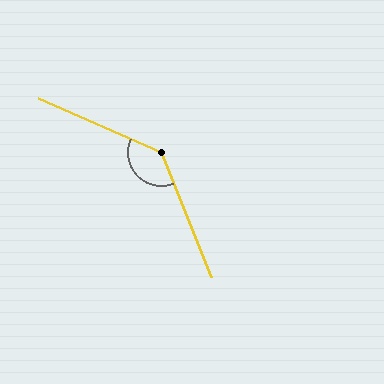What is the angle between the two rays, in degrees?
Approximately 135 degrees.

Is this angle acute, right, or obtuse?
It is obtuse.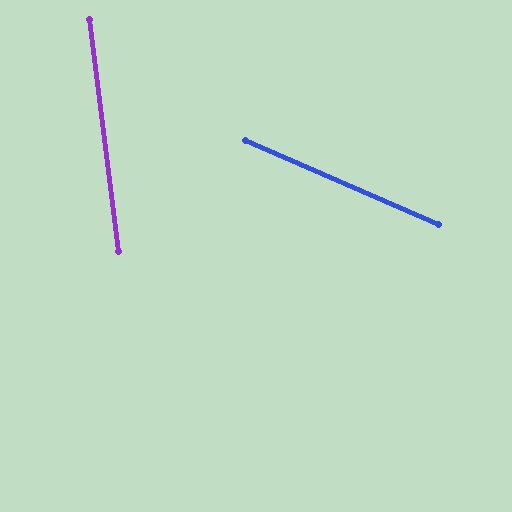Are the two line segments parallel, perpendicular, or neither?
Neither parallel nor perpendicular — they differ by about 59°.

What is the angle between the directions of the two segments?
Approximately 59 degrees.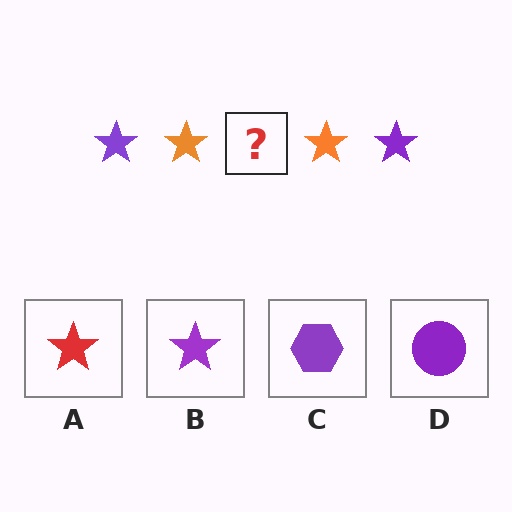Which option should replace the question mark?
Option B.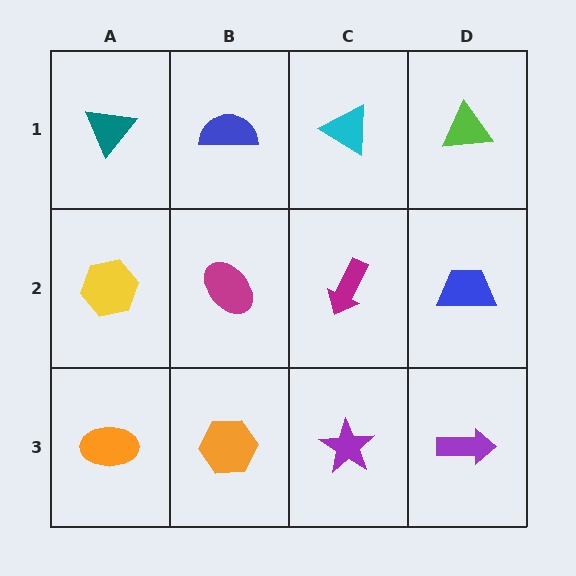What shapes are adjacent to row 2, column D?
A lime triangle (row 1, column D), a purple arrow (row 3, column D), a magenta arrow (row 2, column C).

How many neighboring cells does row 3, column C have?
3.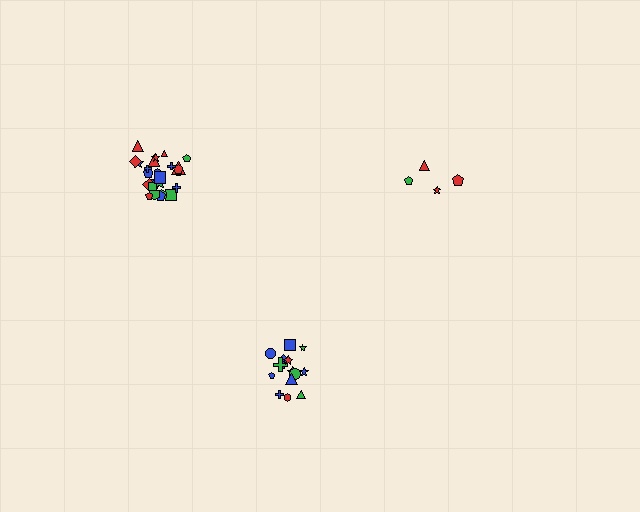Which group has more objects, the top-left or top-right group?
The top-left group.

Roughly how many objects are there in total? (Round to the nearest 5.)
Roughly 45 objects in total.